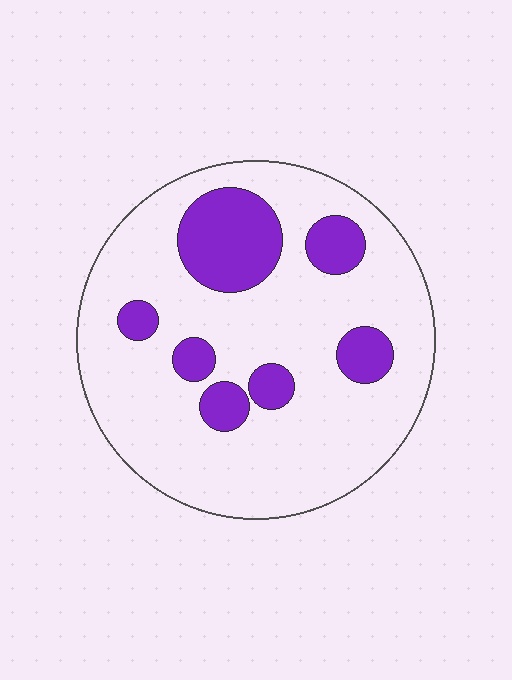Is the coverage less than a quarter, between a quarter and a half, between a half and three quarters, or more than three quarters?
Less than a quarter.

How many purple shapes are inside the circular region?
7.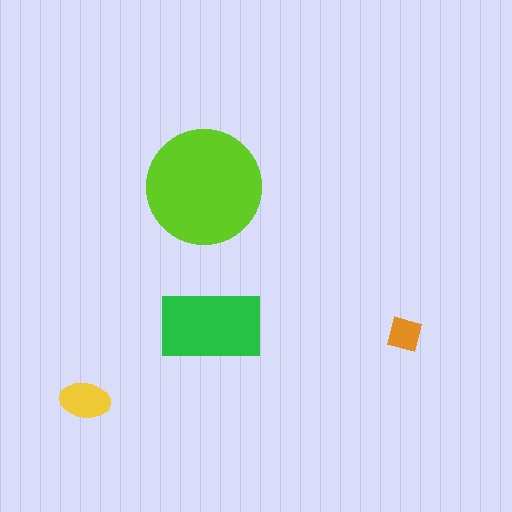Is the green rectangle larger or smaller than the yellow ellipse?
Larger.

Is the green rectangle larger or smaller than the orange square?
Larger.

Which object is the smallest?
The orange square.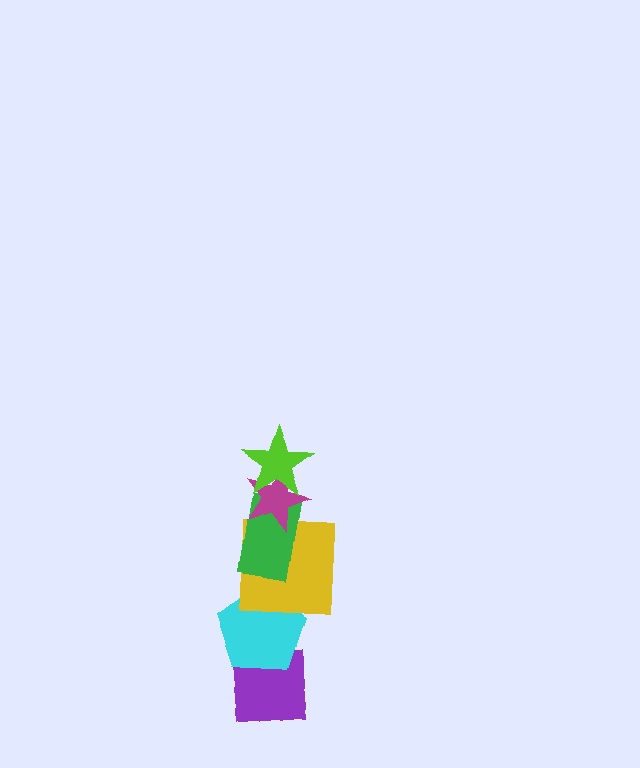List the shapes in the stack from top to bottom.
From top to bottom: the lime star, the magenta star, the green rectangle, the yellow square, the cyan pentagon, the purple square.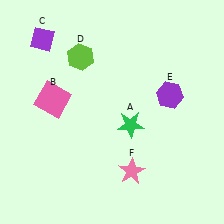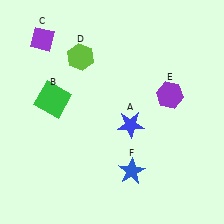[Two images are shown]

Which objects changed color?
A changed from green to blue. B changed from pink to green. F changed from pink to blue.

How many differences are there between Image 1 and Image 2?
There are 3 differences between the two images.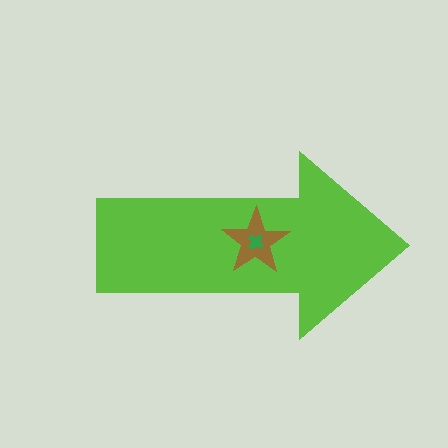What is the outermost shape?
The lime arrow.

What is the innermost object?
The green cross.